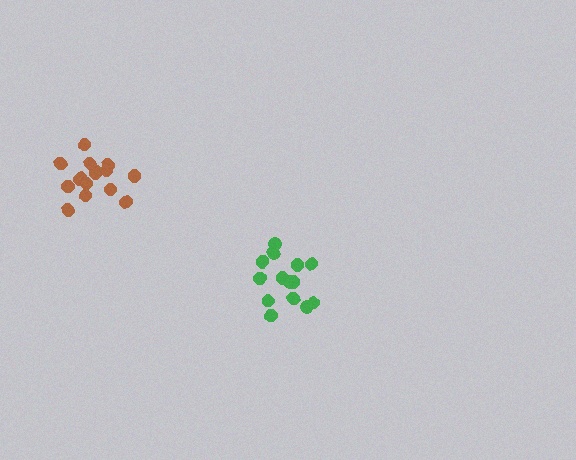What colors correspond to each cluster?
The clusters are colored: brown, green.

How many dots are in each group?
Group 1: 16 dots, Group 2: 14 dots (30 total).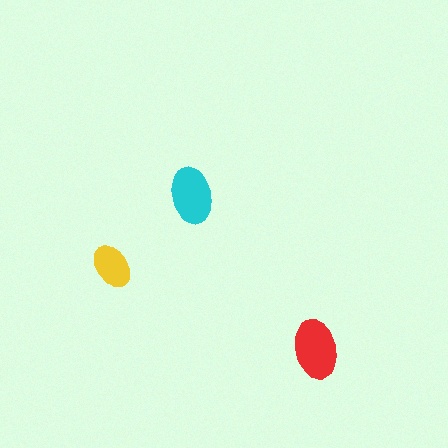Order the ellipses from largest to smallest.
the red one, the cyan one, the yellow one.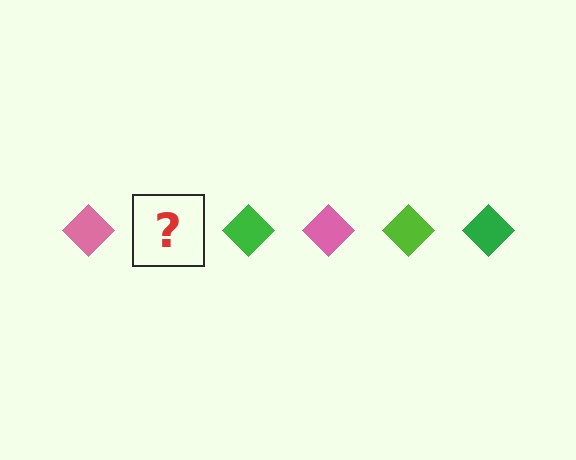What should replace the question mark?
The question mark should be replaced with a lime diamond.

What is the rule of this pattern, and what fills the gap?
The rule is that the pattern cycles through pink, lime, green diamonds. The gap should be filled with a lime diamond.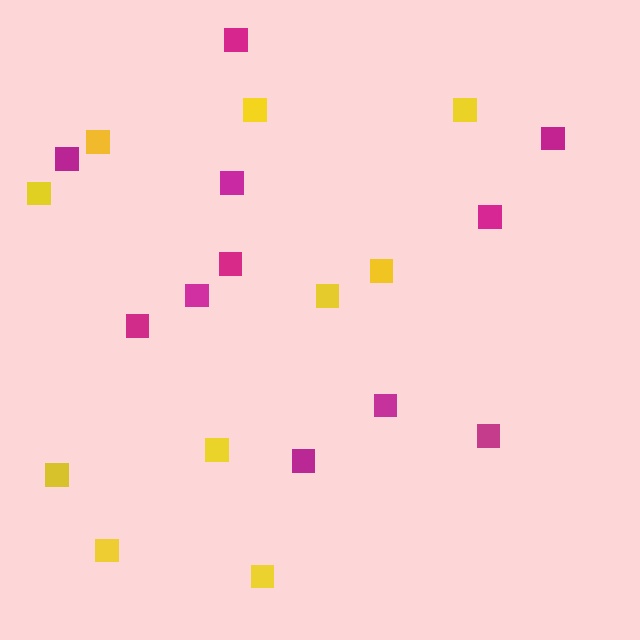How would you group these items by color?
There are 2 groups: one group of magenta squares (11) and one group of yellow squares (10).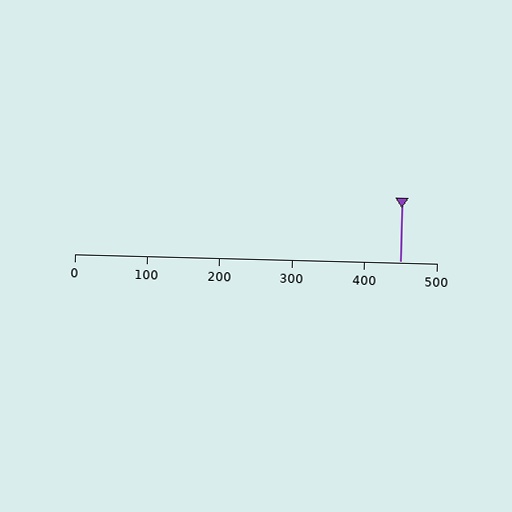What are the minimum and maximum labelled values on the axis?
The axis runs from 0 to 500.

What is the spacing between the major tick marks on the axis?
The major ticks are spaced 100 apart.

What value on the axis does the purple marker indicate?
The marker indicates approximately 450.